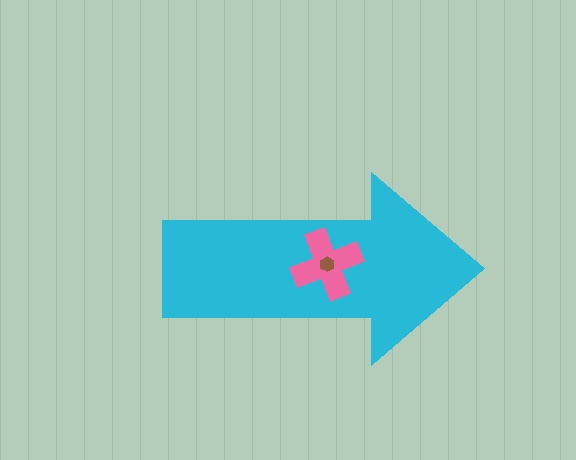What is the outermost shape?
The cyan arrow.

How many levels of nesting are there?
3.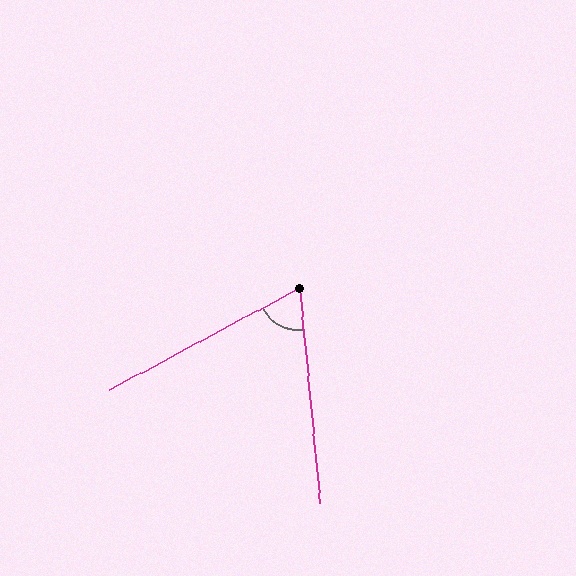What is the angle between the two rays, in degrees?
Approximately 67 degrees.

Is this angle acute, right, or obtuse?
It is acute.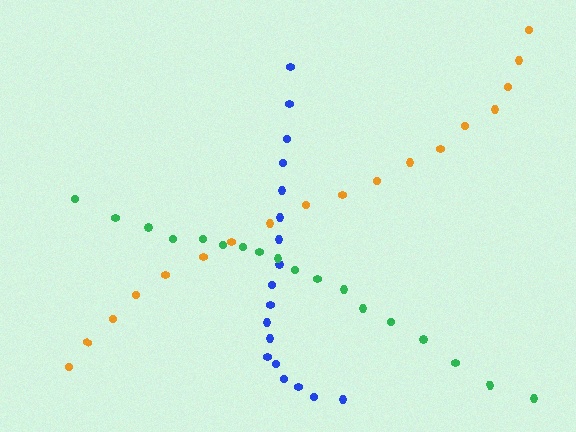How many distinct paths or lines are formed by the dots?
There are 3 distinct paths.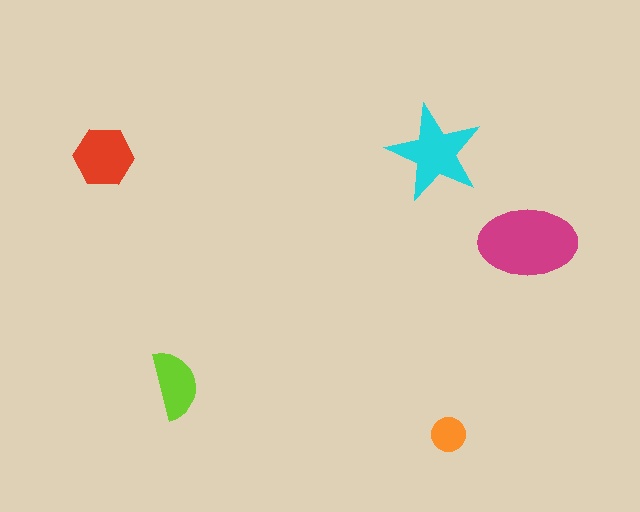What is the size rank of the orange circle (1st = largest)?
5th.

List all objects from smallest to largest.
The orange circle, the lime semicircle, the red hexagon, the cyan star, the magenta ellipse.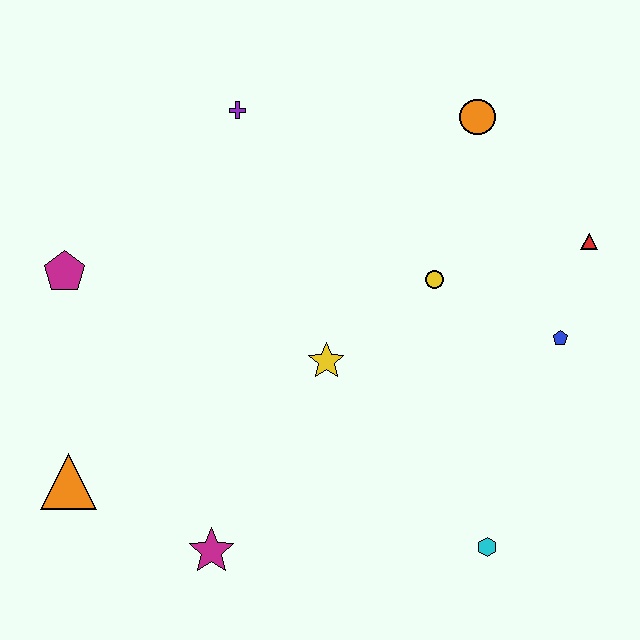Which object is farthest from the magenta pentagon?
The red triangle is farthest from the magenta pentagon.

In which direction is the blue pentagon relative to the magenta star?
The blue pentagon is to the right of the magenta star.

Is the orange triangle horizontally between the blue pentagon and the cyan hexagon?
No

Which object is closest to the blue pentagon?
The red triangle is closest to the blue pentagon.